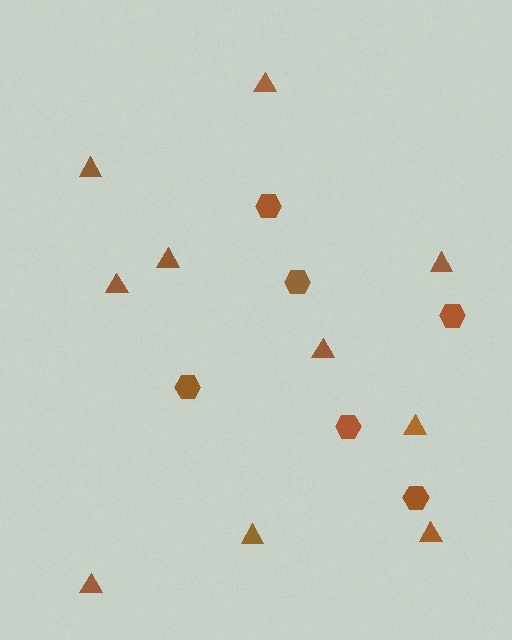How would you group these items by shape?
There are 2 groups: one group of triangles (10) and one group of hexagons (6).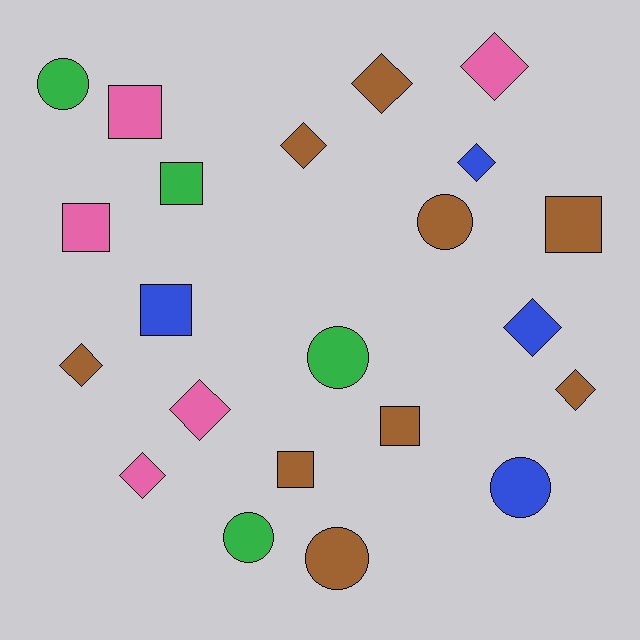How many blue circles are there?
There is 1 blue circle.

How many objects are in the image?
There are 22 objects.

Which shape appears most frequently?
Diamond, with 9 objects.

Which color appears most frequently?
Brown, with 9 objects.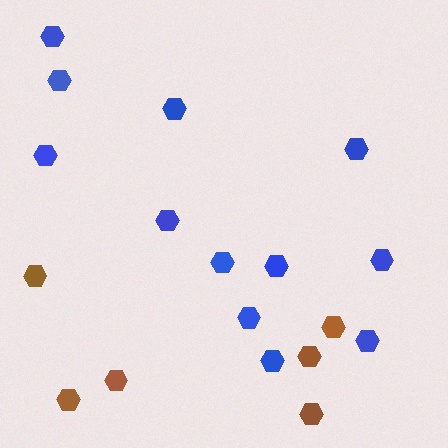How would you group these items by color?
There are 2 groups: one group of brown hexagons (6) and one group of blue hexagons (12).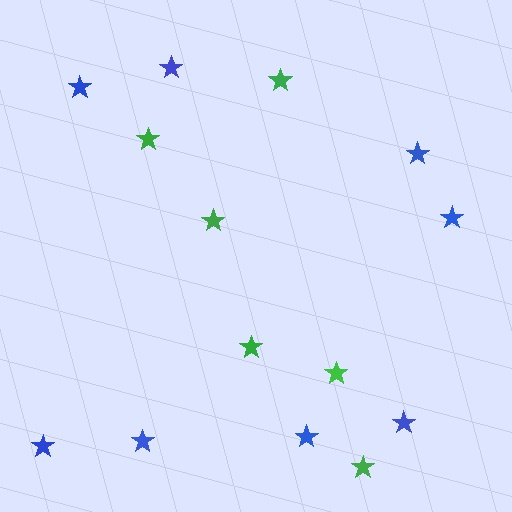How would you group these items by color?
There are 2 groups: one group of blue stars (8) and one group of green stars (6).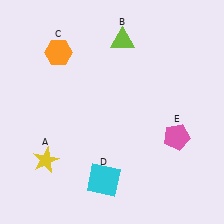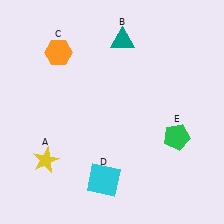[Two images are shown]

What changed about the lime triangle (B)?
In Image 1, B is lime. In Image 2, it changed to teal.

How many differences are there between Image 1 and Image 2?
There are 2 differences between the two images.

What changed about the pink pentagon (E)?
In Image 1, E is pink. In Image 2, it changed to green.